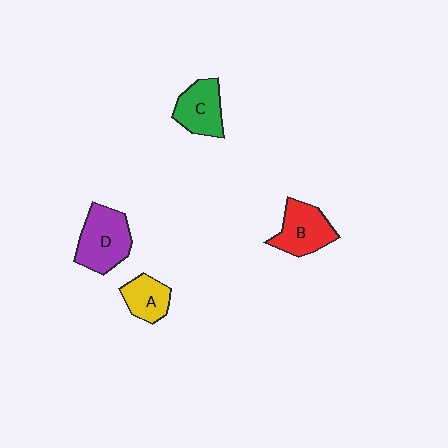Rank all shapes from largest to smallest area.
From largest to smallest: D (purple), B (red), C (green), A (yellow).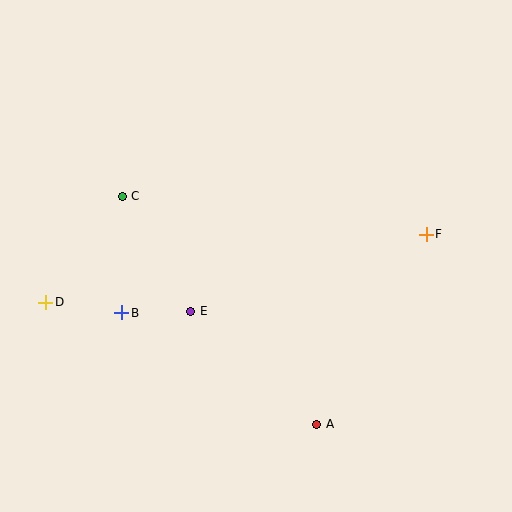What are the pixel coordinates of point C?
Point C is at (123, 196).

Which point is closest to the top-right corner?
Point F is closest to the top-right corner.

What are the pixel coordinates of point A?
Point A is at (317, 425).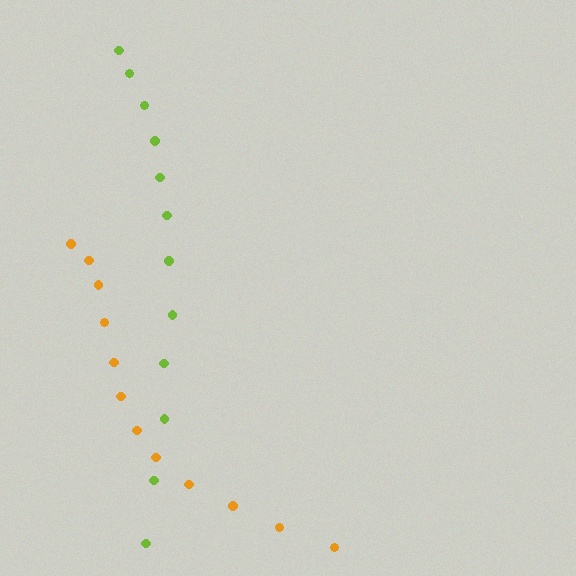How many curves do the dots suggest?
There are 2 distinct paths.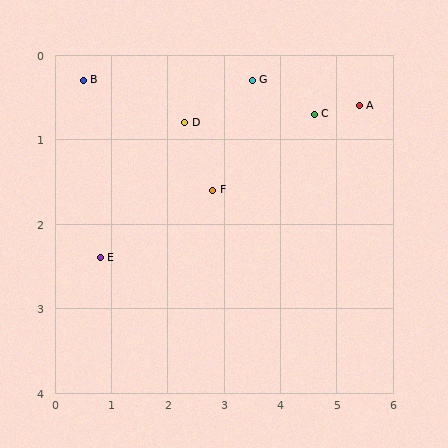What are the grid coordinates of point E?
Point E is at approximately (0.8, 2.4).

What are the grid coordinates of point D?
Point D is at approximately (2.3, 0.8).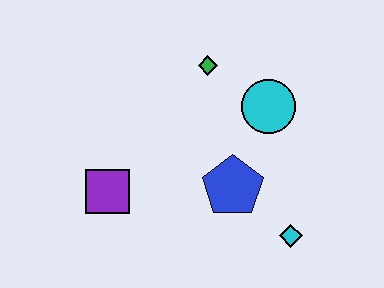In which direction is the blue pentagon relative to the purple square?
The blue pentagon is to the right of the purple square.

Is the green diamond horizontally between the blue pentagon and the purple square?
Yes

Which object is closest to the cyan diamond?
The blue pentagon is closest to the cyan diamond.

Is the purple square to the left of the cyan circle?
Yes